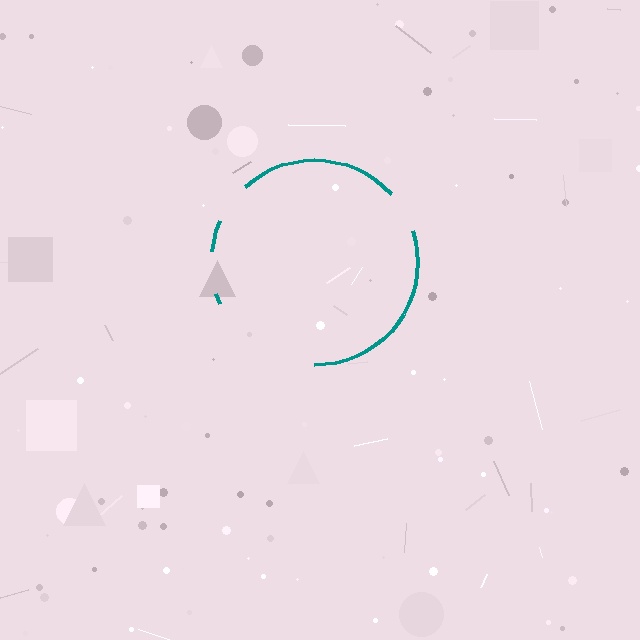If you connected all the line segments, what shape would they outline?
They would outline a circle.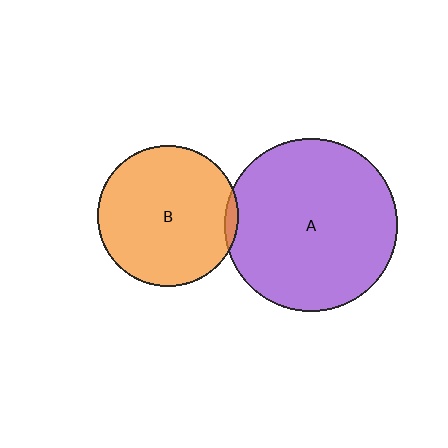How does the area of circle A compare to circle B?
Approximately 1.5 times.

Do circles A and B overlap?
Yes.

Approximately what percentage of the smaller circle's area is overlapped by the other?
Approximately 5%.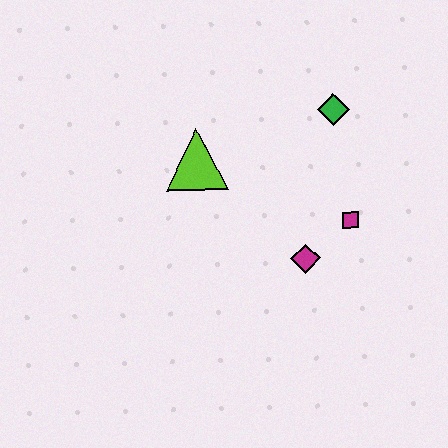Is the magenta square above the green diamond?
No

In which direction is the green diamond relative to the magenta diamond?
The green diamond is above the magenta diamond.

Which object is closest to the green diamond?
The magenta square is closest to the green diamond.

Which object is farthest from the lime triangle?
The magenta square is farthest from the lime triangle.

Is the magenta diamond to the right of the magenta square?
No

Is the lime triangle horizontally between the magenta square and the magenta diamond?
No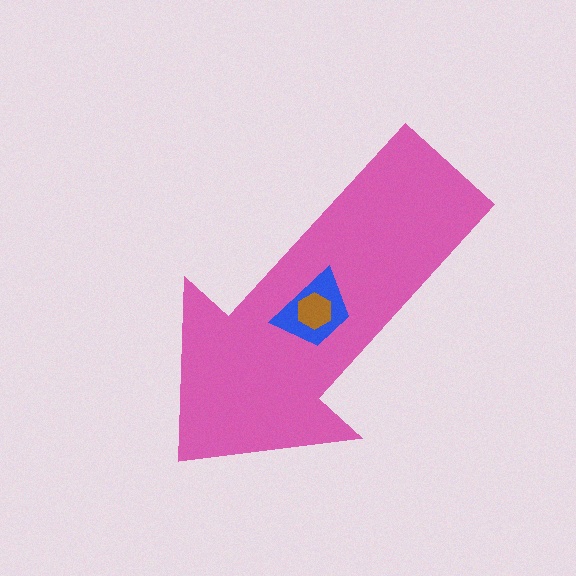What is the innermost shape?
The brown hexagon.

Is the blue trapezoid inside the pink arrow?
Yes.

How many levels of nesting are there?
3.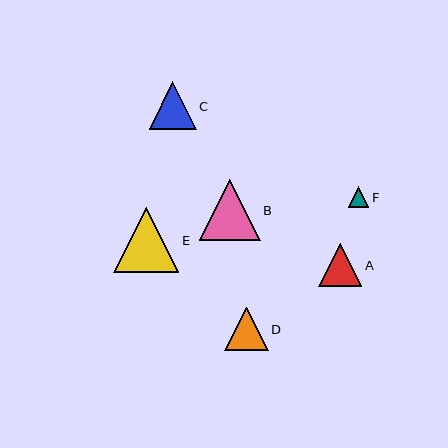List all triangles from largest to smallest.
From largest to smallest: E, B, C, D, A, F.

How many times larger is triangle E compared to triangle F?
Triangle E is approximately 3.2 times the size of triangle F.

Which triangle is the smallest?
Triangle F is the smallest with a size of approximately 20 pixels.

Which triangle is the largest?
Triangle E is the largest with a size of approximately 65 pixels.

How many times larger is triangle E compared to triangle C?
Triangle E is approximately 1.4 times the size of triangle C.